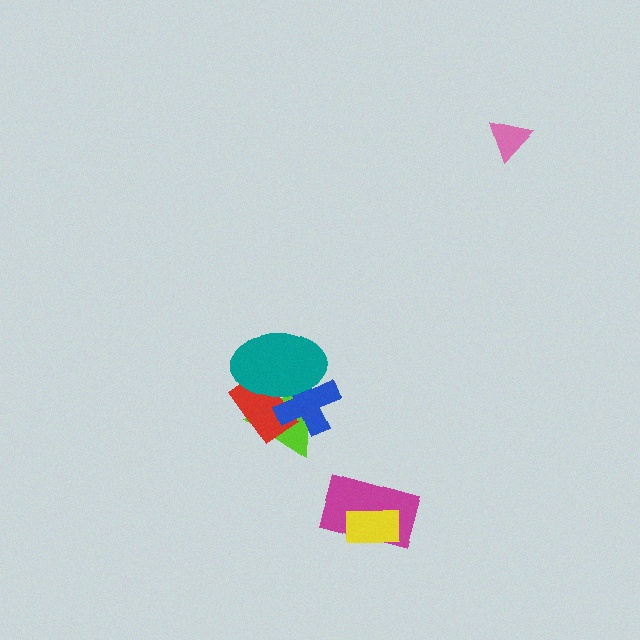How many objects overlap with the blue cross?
3 objects overlap with the blue cross.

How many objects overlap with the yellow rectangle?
1 object overlaps with the yellow rectangle.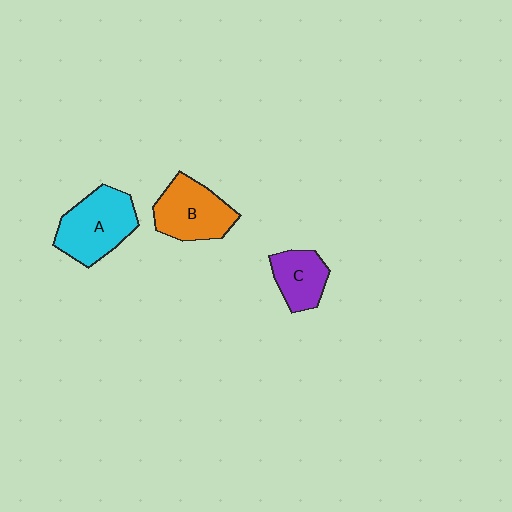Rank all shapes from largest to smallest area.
From largest to smallest: A (cyan), B (orange), C (purple).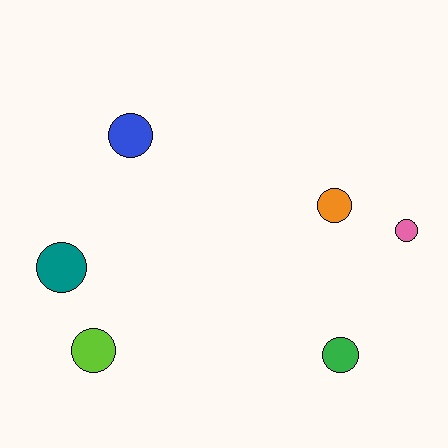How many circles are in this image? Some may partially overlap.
There are 6 circles.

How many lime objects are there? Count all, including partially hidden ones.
There is 1 lime object.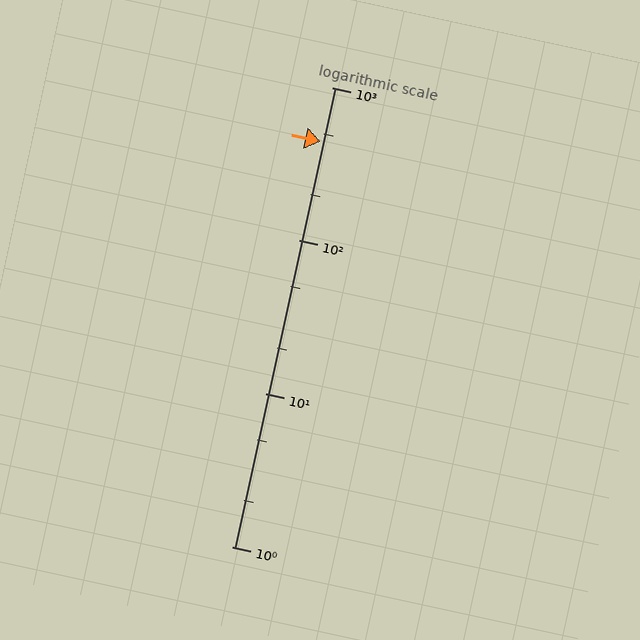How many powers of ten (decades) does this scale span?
The scale spans 3 decades, from 1 to 1000.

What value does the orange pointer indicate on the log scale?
The pointer indicates approximately 440.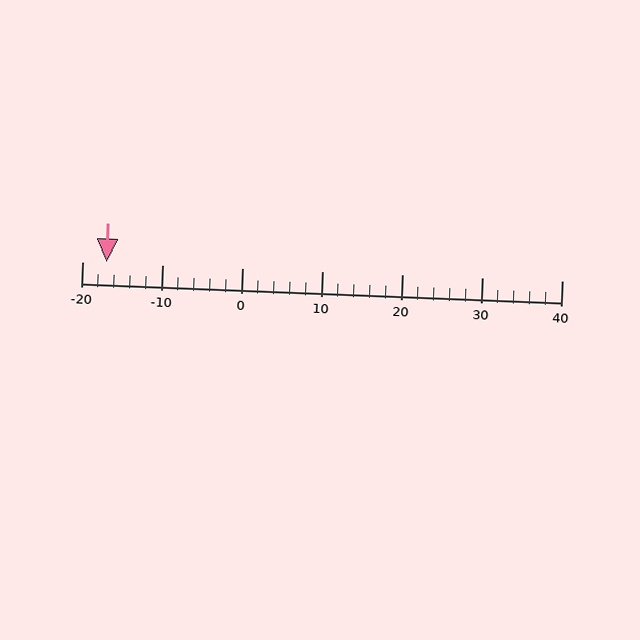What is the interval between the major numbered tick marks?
The major tick marks are spaced 10 units apart.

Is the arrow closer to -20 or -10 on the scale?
The arrow is closer to -20.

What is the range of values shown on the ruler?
The ruler shows values from -20 to 40.